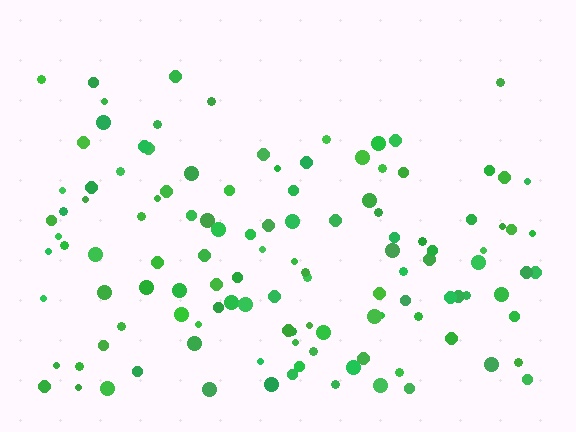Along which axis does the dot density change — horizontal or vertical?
Vertical.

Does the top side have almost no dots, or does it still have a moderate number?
Still a moderate number, just noticeably fewer than the bottom.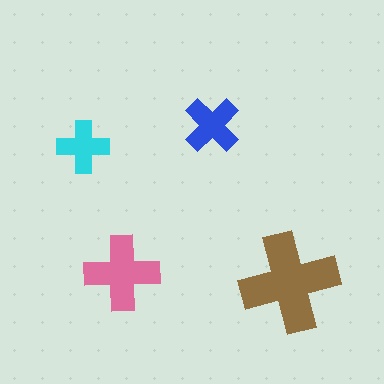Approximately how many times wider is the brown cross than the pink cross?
About 1.5 times wider.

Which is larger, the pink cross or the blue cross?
The pink one.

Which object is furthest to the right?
The brown cross is rightmost.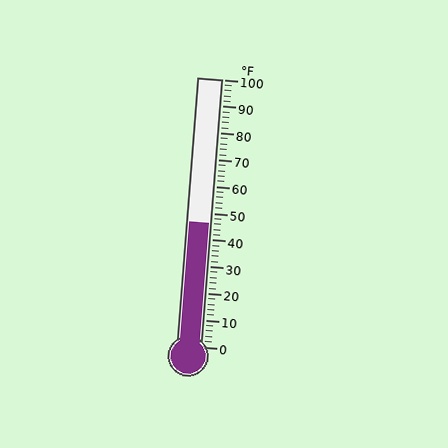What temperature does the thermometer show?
The thermometer shows approximately 46°F.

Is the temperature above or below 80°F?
The temperature is below 80°F.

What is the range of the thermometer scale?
The thermometer scale ranges from 0°F to 100°F.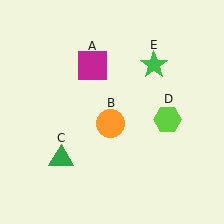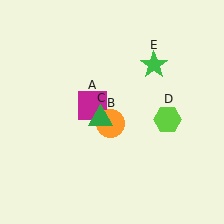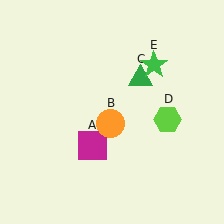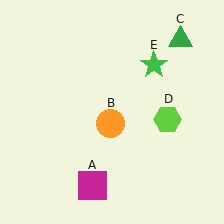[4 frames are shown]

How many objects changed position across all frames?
2 objects changed position: magenta square (object A), green triangle (object C).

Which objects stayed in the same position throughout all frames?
Orange circle (object B) and lime hexagon (object D) and green star (object E) remained stationary.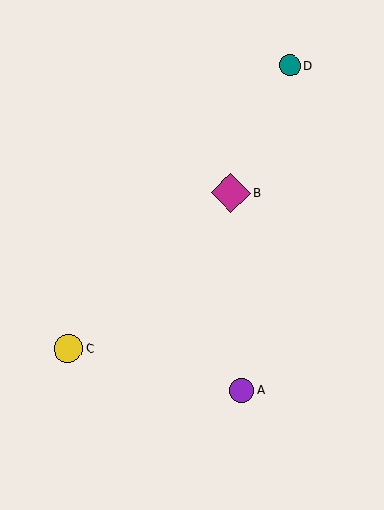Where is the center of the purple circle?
The center of the purple circle is at (242, 390).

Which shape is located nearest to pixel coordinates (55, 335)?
The yellow circle (labeled C) at (68, 348) is nearest to that location.